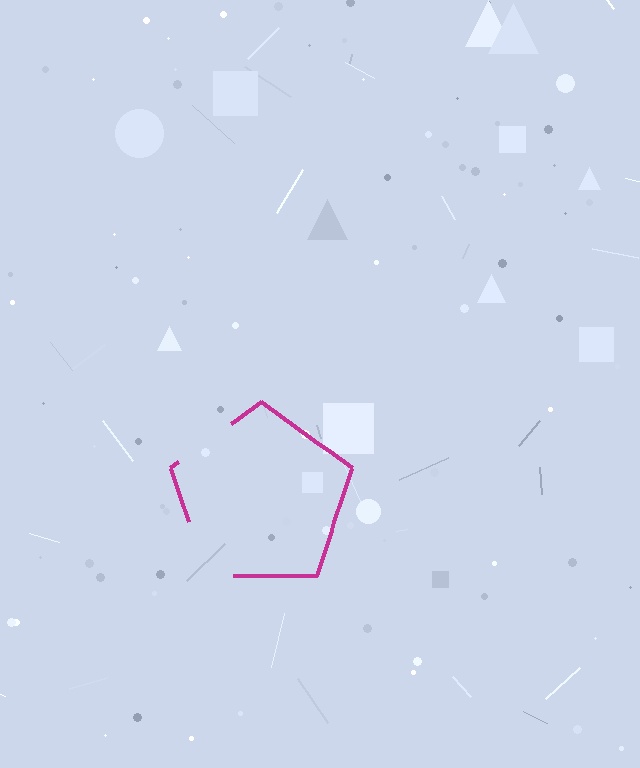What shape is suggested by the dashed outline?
The dashed outline suggests a pentagon.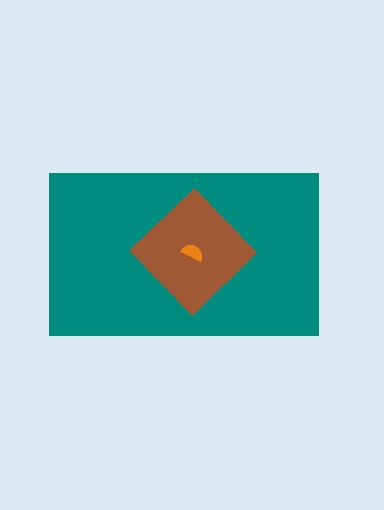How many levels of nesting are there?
3.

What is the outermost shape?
The teal rectangle.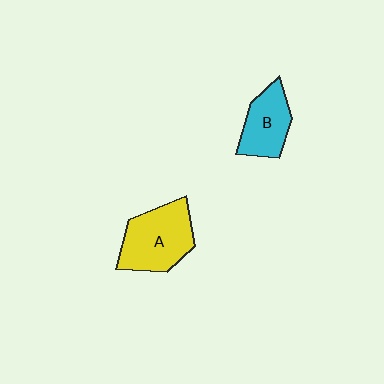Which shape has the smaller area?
Shape B (cyan).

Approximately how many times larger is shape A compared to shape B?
Approximately 1.4 times.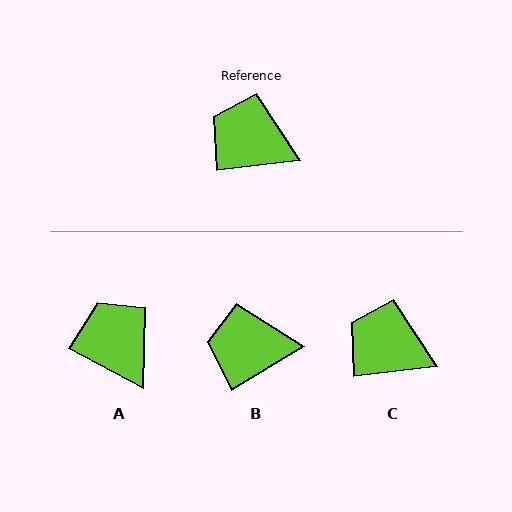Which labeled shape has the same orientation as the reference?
C.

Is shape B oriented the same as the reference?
No, it is off by about 24 degrees.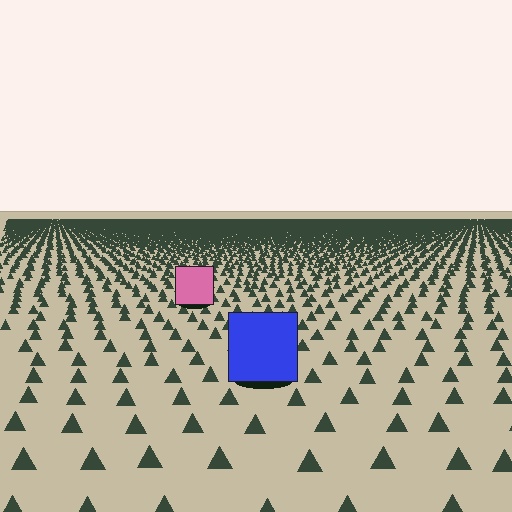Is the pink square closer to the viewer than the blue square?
No. The blue square is closer — you can tell from the texture gradient: the ground texture is coarser near it.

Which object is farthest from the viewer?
The pink square is farthest from the viewer. It appears smaller and the ground texture around it is denser.